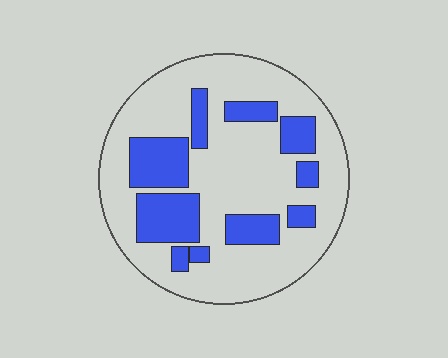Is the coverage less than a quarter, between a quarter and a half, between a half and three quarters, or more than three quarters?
Between a quarter and a half.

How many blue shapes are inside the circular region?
10.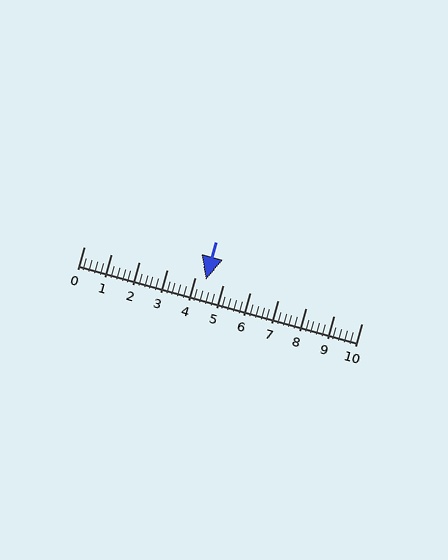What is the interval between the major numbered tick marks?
The major tick marks are spaced 1 units apart.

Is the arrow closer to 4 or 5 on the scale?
The arrow is closer to 4.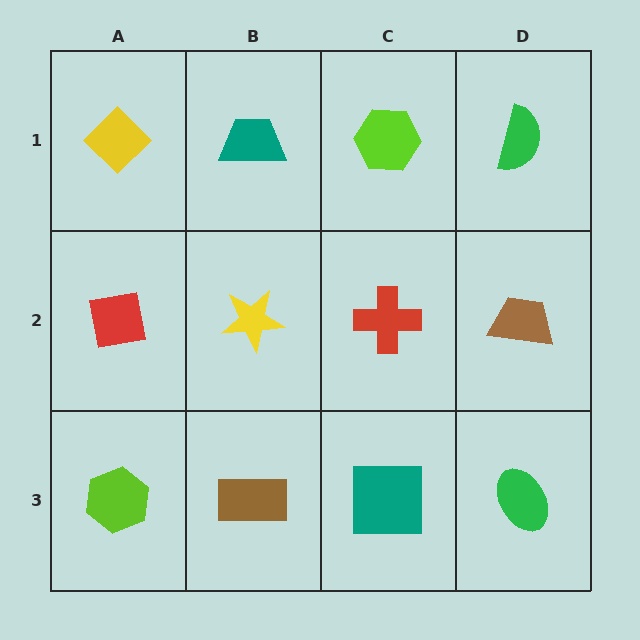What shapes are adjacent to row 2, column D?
A green semicircle (row 1, column D), a green ellipse (row 3, column D), a red cross (row 2, column C).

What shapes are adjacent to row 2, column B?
A teal trapezoid (row 1, column B), a brown rectangle (row 3, column B), a red square (row 2, column A), a red cross (row 2, column C).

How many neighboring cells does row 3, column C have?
3.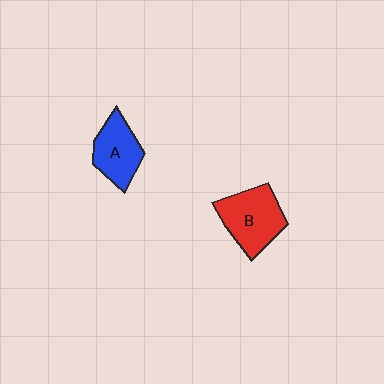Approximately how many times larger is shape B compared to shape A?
Approximately 1.3 times.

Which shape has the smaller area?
Shape A (blue).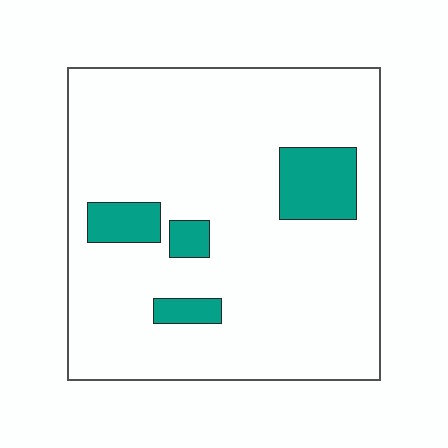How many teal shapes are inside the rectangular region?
4.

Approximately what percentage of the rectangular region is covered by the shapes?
Approximately 10%.